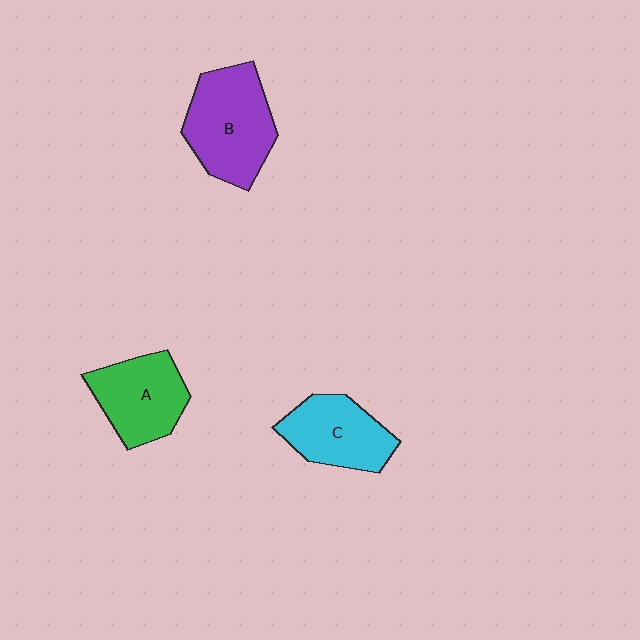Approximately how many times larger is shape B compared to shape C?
Approximately 1.3 times.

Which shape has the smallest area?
Shape C (cyan).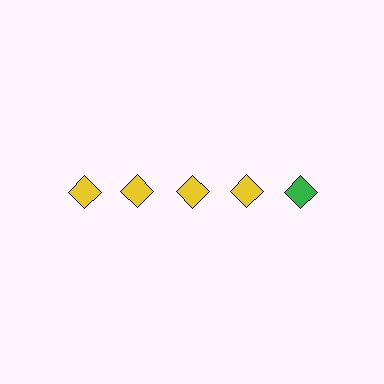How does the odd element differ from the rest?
It has a different color: green instead of yellow.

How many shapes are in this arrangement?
There are 5 shapes arranged in a grid pattern.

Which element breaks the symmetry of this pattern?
The green diamond in the top row, rightmost column breaks the symmetry. All other shapes are yellow diamonds.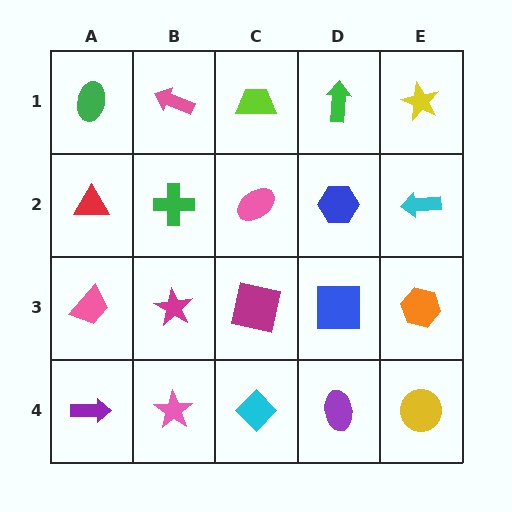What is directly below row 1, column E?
A cyan arrow.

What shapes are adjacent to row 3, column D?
A blue hexagon (row 2, column D), a purple ellipse (row 4, column D), a magenta square (row 3, column C), an orange hexagon (row 3, column E).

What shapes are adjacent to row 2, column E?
A yellow star (row 1, column E), an orange hexagon (row 3, column E), a blue hexagon (row 2, column D).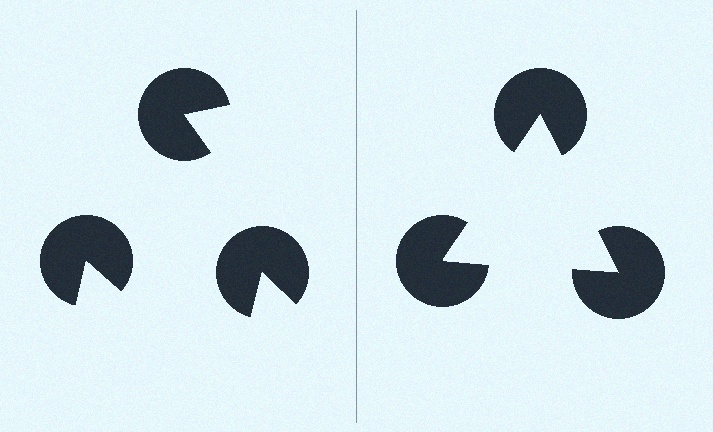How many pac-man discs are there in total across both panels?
6 — 3 on each side.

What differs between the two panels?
The pac-man discs are positioned identically on both sides; only the wedge orientations differ. On the right they align to a triangle; on the left they are misaligned.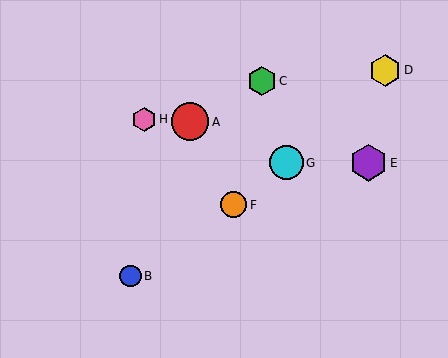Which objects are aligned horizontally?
Objects E, G are aligned horizontally.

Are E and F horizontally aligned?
No, E is at y≈163 and F is at y≈205.